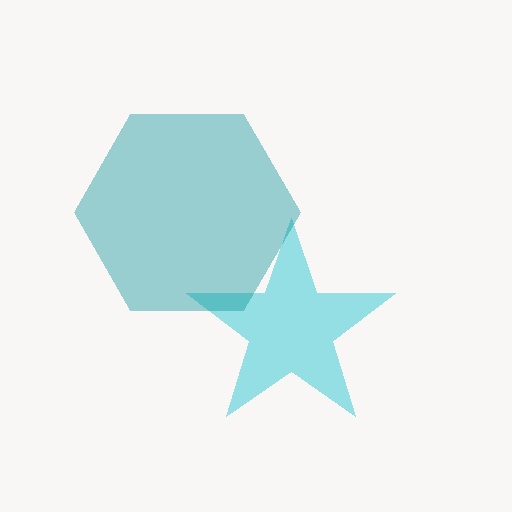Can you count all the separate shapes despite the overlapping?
Yes, there are 2 separate shapes.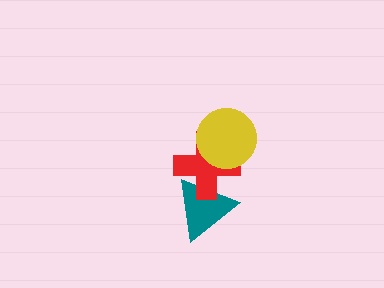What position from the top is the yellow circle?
The yellow circle is 1st from the top.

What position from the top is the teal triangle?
The teal triangle is 3rd from the top.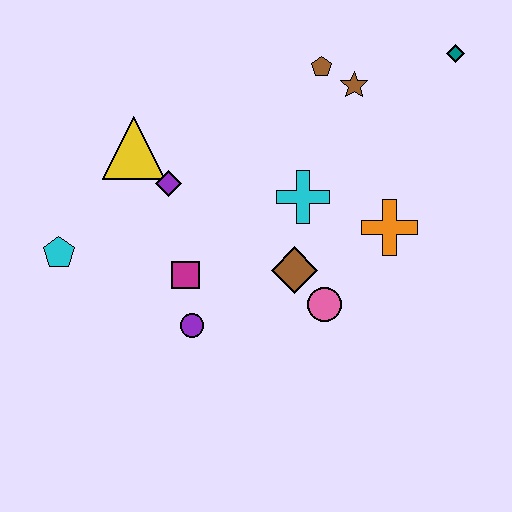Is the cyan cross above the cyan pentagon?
Yes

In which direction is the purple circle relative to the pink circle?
The purple circle is to the left of the pink circle.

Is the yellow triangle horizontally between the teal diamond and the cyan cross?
No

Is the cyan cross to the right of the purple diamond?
Yes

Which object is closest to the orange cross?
The cyan cross is closest to the orange cross.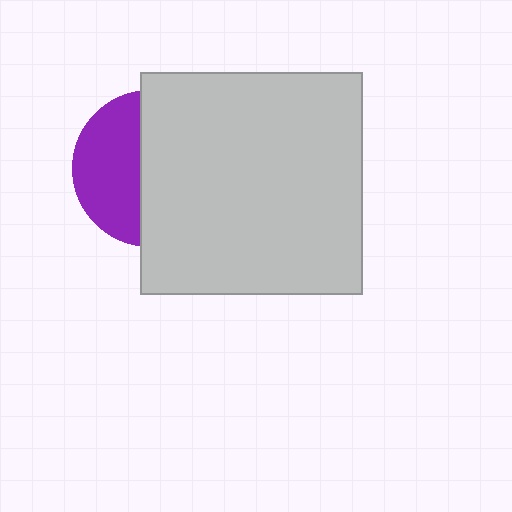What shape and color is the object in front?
The object in front is a light gray square.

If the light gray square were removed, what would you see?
You would see the complete purple circle.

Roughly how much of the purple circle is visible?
A small part of it is visible (roughly 41%).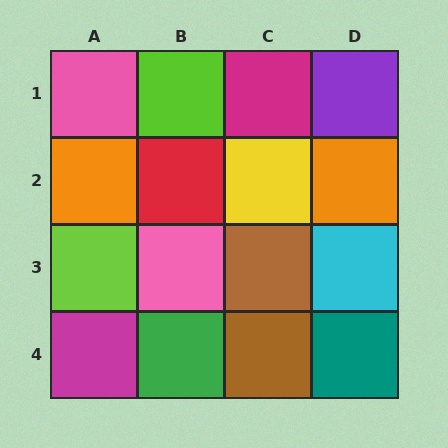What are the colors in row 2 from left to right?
Orange, red, yellow, orange.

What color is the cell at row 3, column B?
Pink.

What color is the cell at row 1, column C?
Magenta.